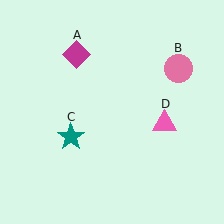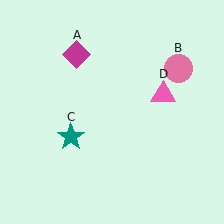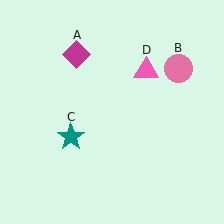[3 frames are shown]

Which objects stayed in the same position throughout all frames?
Magenta diamond (object A) and pink circle (object B) and teal star (object C) remained stationary.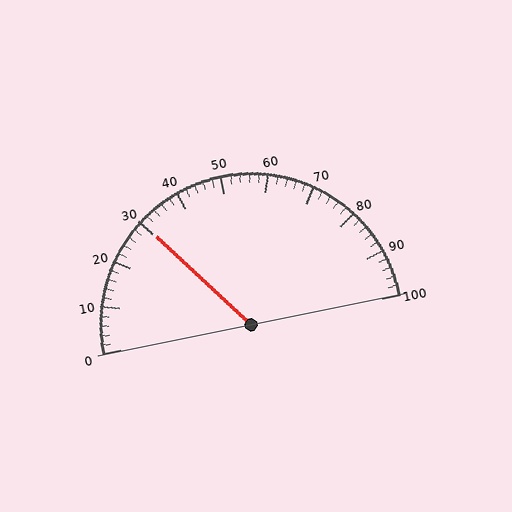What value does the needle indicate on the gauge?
The needle indicates approximately 30.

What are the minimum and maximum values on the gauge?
The gauge ranges from 0 to 100.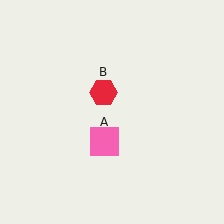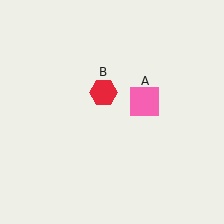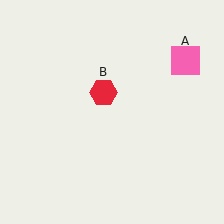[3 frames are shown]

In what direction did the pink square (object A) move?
The pink square (object A) moved up and to the right.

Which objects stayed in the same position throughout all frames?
Red hexagon (object B) remained stationary.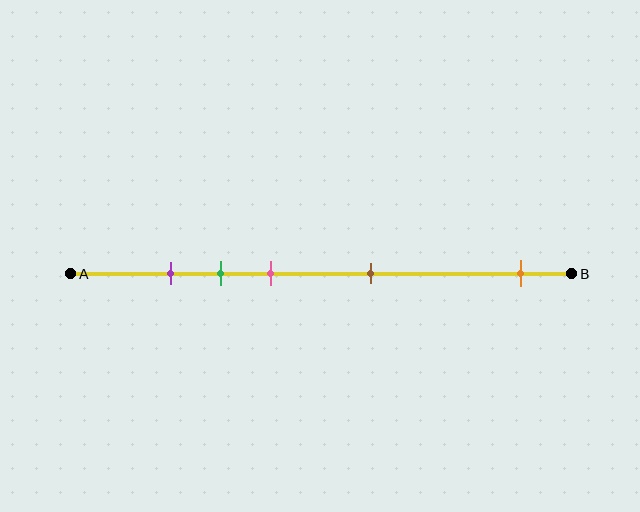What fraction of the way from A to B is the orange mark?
The orange mark is approximately 90% (0.9) of the way from A to B.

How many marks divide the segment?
There are 5 marks dividing the segment.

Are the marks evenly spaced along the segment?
No, the marks are not evenly spaced.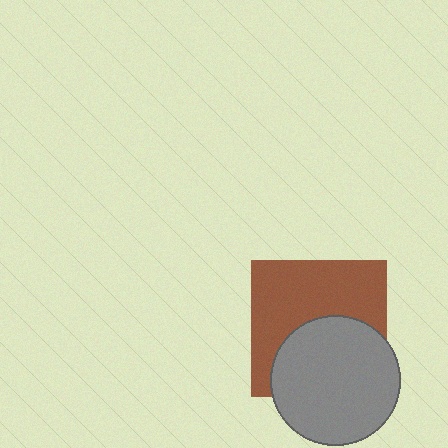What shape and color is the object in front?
The object in front is a gray circle.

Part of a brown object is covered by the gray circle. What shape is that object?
It is a square.